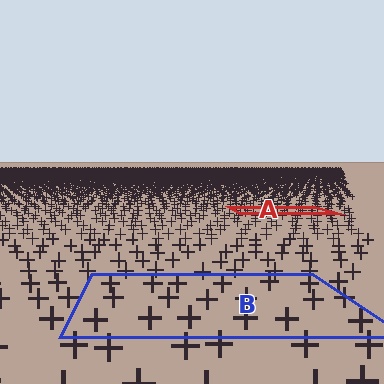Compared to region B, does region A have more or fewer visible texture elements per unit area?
Region A has more texture elements per unit area — they are packed more densely because it is farther away.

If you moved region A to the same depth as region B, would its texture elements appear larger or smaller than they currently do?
They would appear larger. At a closer depth, the same texture elements are projected at a bigger on-screen size.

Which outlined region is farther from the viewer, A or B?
Region A is farther from the viewer — the texture elements inside it appear smaller and more densely packed.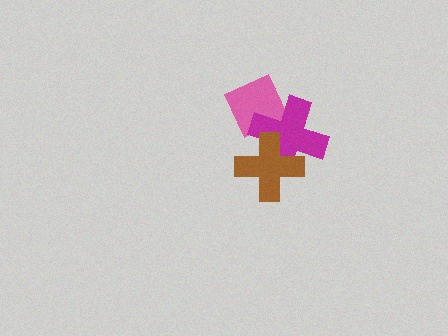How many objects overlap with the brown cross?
1 object overlaps with the brown cross.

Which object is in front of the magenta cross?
The brown cross is in front of the magenta cross.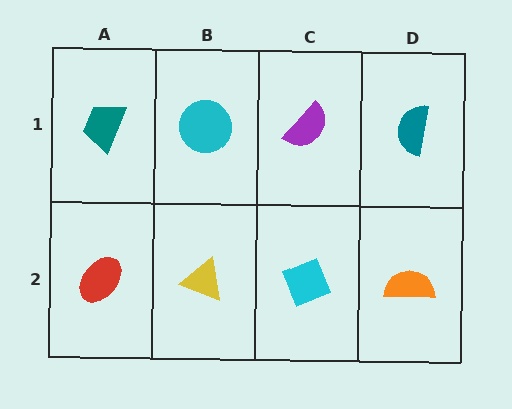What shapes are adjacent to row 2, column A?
A teal trapezoid (row 1, column A), a yellow triangle (row 2, column B).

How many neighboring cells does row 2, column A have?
2.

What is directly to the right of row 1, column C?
A teal semicircle.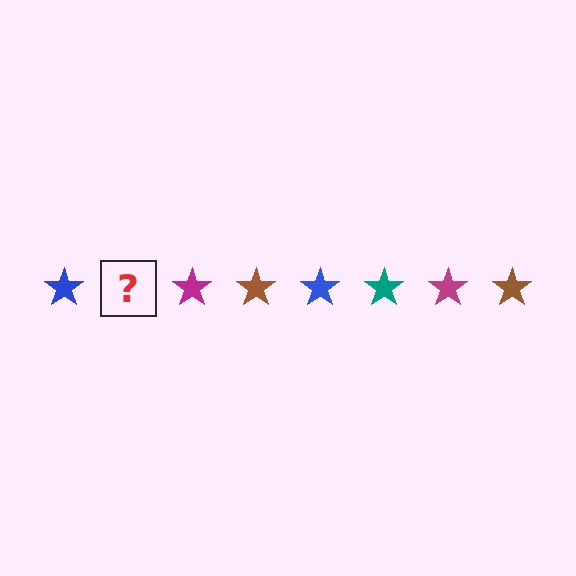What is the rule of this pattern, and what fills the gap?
The rule is that the pattern cycles through blue, teal, magenta, brown stars. The gap should be filled with a teal star.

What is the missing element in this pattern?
The missing element is a teal star.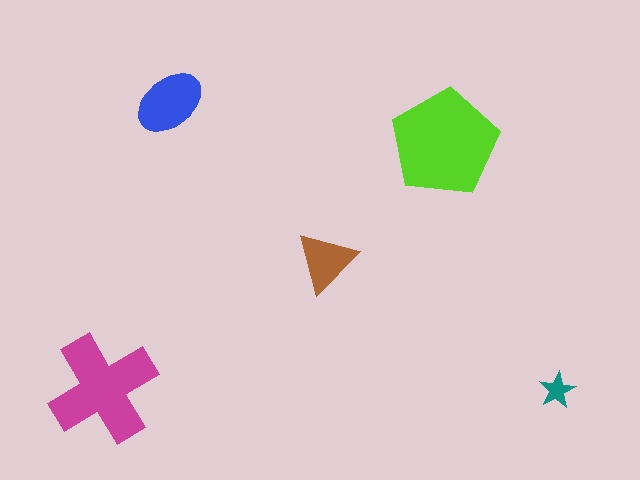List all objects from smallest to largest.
The teal star, the brown triangle, the blue ellipse, the magenta cross, the lime pentagon.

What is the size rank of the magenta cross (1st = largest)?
2nd.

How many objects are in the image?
There are 5 objects in the image.